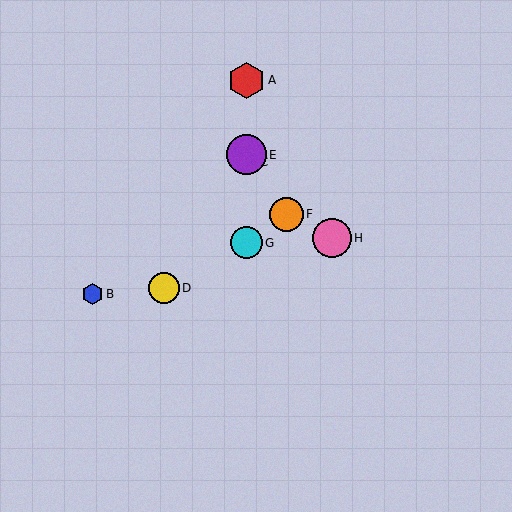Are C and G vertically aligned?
Yes, both are at x≈246.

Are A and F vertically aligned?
No, A is at x≈246 and F is at x≈286.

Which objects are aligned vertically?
Objects A, C, E, G are aligned vertically.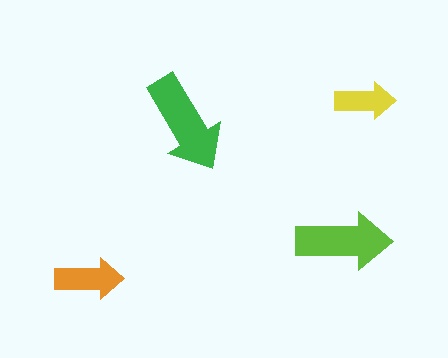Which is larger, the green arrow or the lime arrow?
The green one.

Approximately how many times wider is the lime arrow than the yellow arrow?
About 1.5 times wider.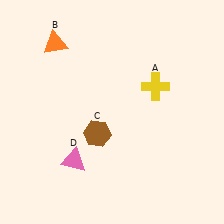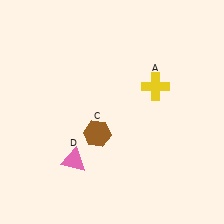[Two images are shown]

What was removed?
The orange triangle (B) was removed in Image 2.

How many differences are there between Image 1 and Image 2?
There is 1 difference between the two images.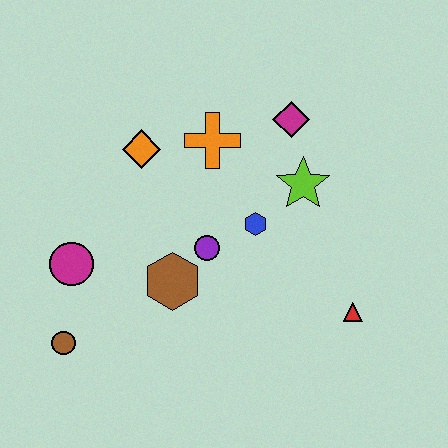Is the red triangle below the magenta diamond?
Yes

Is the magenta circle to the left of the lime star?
Yes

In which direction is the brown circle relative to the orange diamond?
The brown circle is below the orange diamond.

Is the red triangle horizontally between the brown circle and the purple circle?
No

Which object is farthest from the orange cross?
The brown circle is farthest from the orange cross.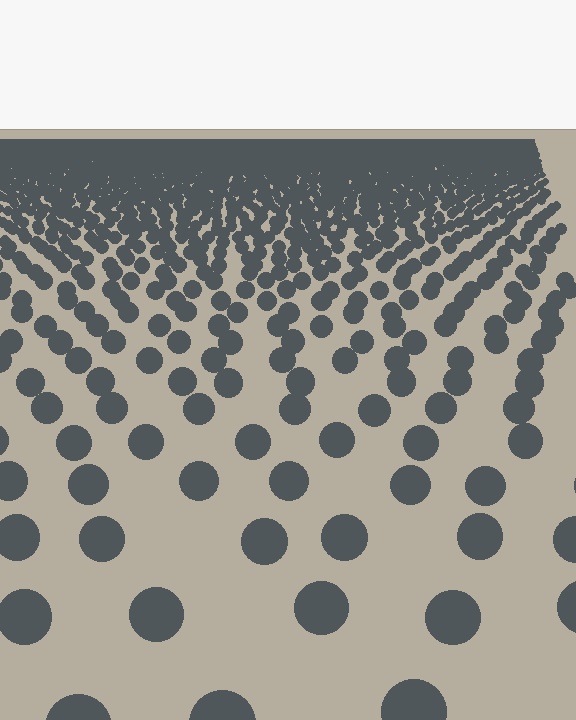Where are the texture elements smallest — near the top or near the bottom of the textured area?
Near the top.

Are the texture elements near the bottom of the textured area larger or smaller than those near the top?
Larger. Near the bottom, elements are closer to the viewer and appear at a bigger on-screen size.